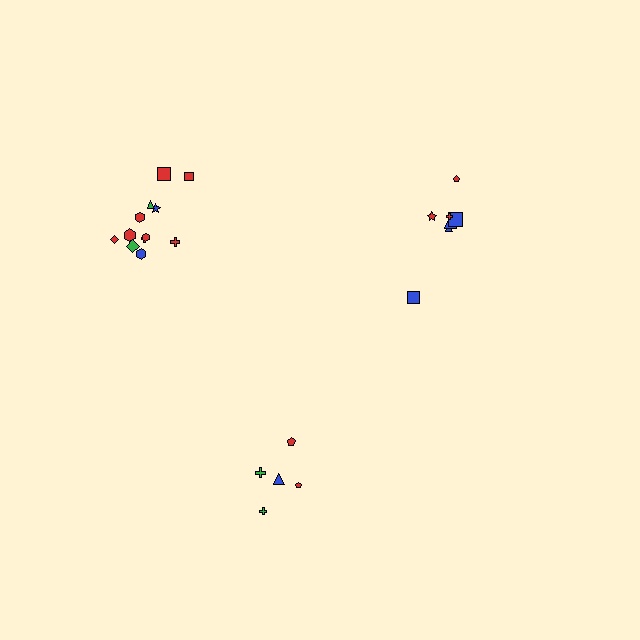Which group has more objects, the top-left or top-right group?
The top-left group.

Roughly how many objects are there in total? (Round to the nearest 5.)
Roughly 25 objects in total.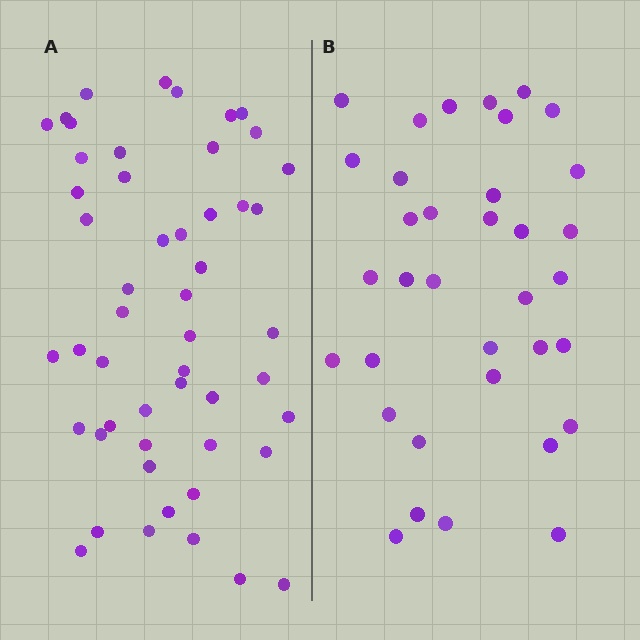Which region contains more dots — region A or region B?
Region A (the left region) has more dots.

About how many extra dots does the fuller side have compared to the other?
Region A has approximately 15 more dots than region B.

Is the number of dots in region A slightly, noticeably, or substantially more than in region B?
Region A has substantially more. The ratio is roughly 1.5 to 1.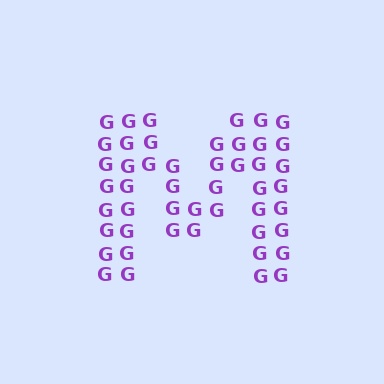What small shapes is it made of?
It is made of small letter G's.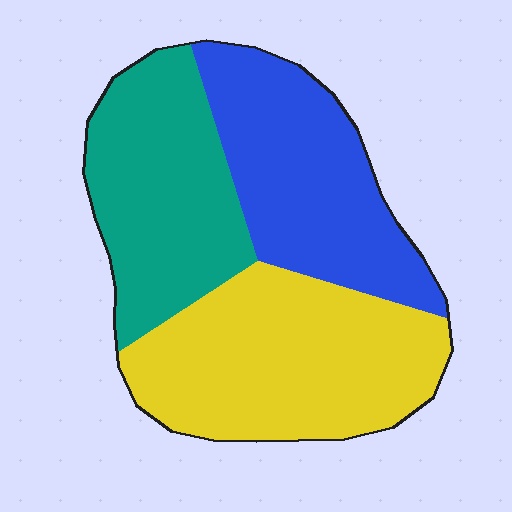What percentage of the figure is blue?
Blue covers 31% of the figure.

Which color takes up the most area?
Yellow, at roughly 40%.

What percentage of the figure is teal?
Teal takes up between a quarter and a half of the figure.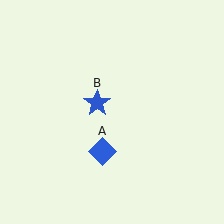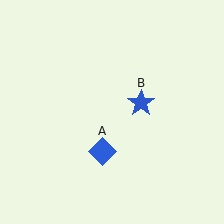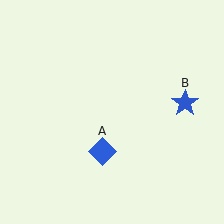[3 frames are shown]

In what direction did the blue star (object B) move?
The blue star (object B) moved right.